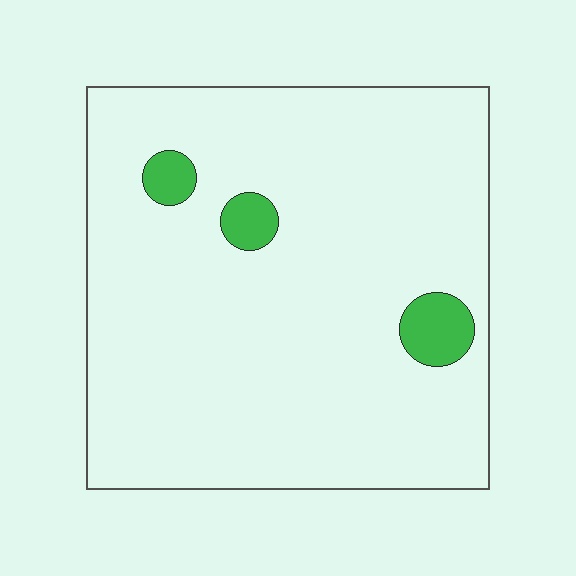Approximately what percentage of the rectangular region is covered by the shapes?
Approximately 5%.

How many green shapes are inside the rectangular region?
3.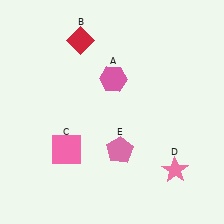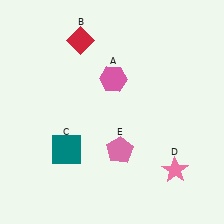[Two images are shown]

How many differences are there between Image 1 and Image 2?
There is 1 difference between the two images.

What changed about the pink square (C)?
In Image 1, C is pink. In Image 2, it changed to teal.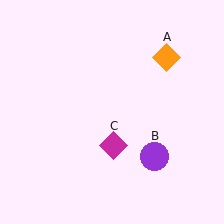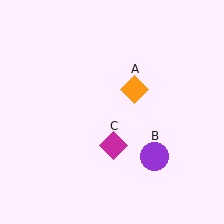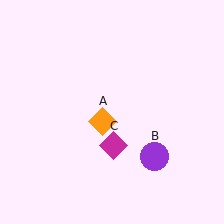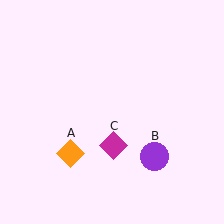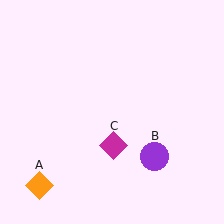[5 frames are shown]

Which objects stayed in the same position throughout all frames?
Purple circle (object B) and magenta diamond (object C) remained stationary.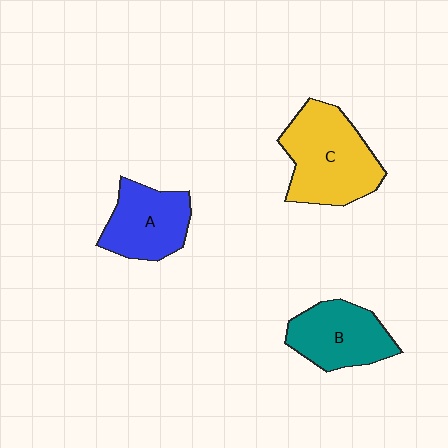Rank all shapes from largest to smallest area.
From largest to smallest: C (yellow), B (teal), A (blue).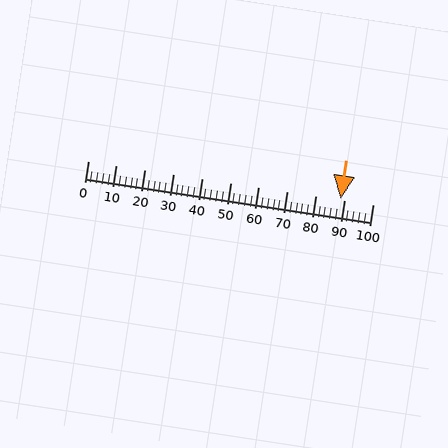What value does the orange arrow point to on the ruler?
The orange arrow points to approximately 89.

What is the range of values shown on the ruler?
The ruler shows values from 0 to 100.